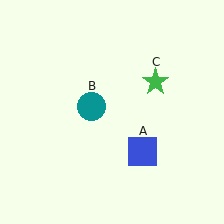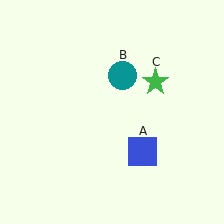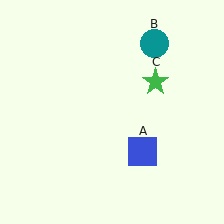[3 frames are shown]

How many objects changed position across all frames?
1 object changed position: teal circle (object B).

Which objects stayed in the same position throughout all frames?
Blue square (object A) and green star (object C) remained stationary.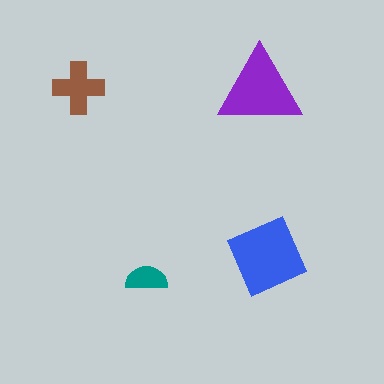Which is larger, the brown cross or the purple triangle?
The purple triangle.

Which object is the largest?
The blue diamond.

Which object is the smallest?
The teal semicircle.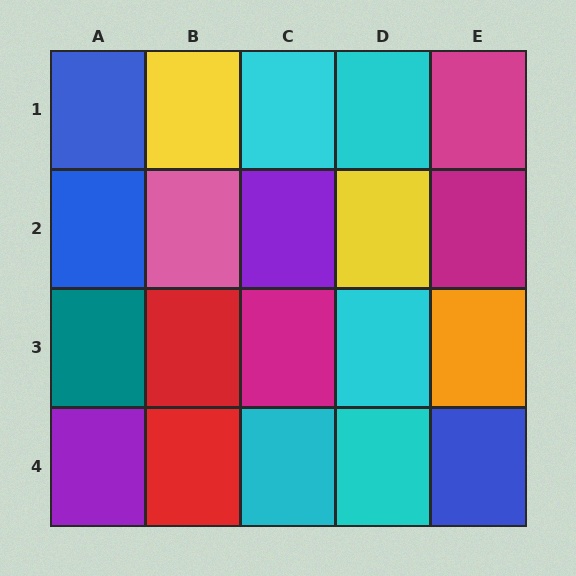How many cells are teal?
1 cell is teal.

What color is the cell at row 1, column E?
Magenta.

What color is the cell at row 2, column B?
Pink.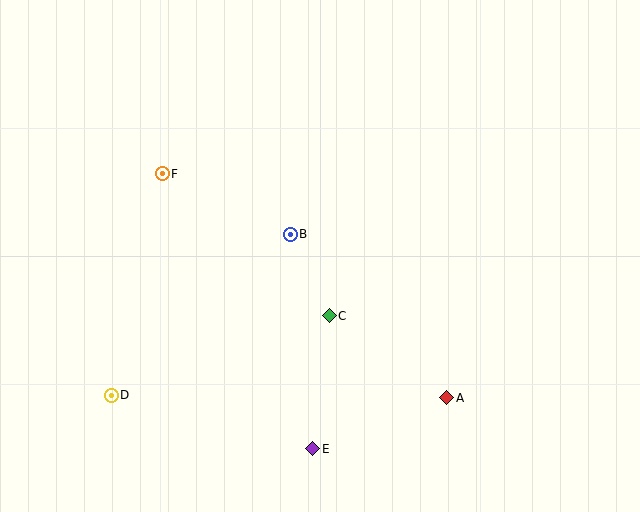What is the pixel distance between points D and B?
The distance between D and B is 241 pixels.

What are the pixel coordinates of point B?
Point B is at (290, 234).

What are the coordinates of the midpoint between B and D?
The midpoint between B and D is at (201, 315).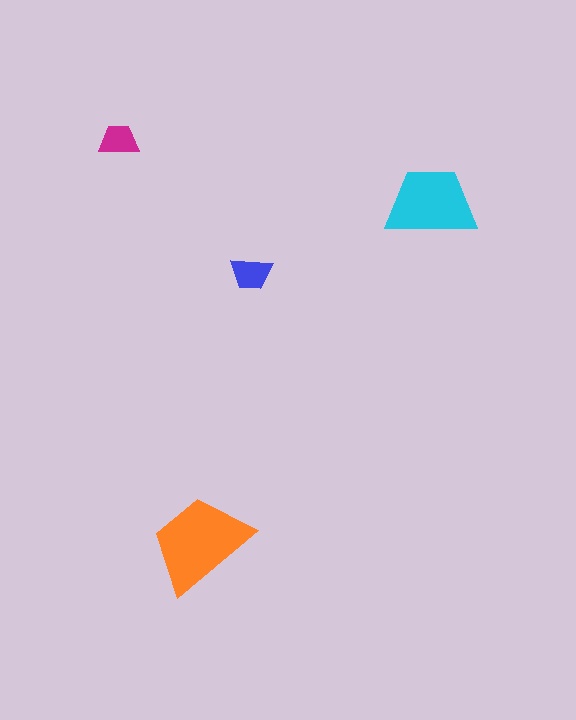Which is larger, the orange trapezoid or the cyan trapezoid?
The orange one.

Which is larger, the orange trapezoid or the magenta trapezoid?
The orange one.